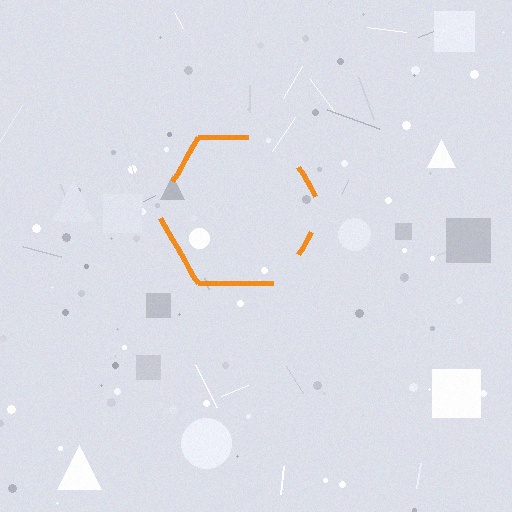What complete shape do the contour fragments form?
The contour fragments form a hexagon.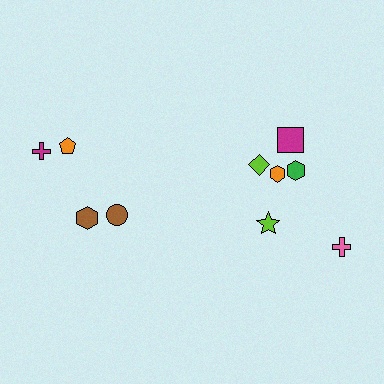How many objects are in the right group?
There are 6 objects.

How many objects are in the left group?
There are 4 objects.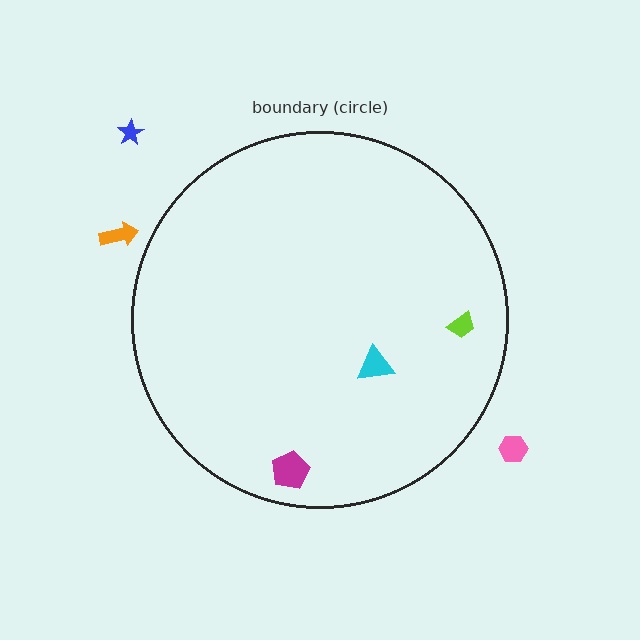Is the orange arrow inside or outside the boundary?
Outside.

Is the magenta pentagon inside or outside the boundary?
Inside.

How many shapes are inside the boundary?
3 inside, 3 outside.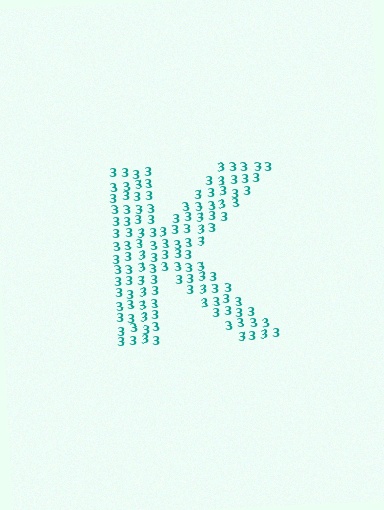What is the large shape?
The large shape is the letter K.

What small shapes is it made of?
It is made of small digit 3's.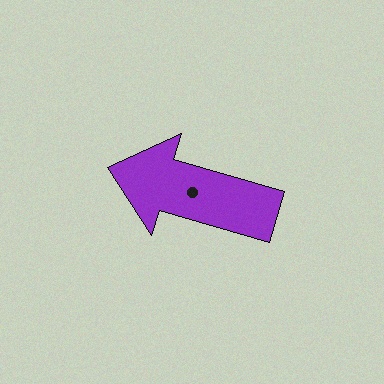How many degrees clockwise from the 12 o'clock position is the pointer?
Approximately 286 degrees.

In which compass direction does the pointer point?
West.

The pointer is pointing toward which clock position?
Roughly 10 o'clock.